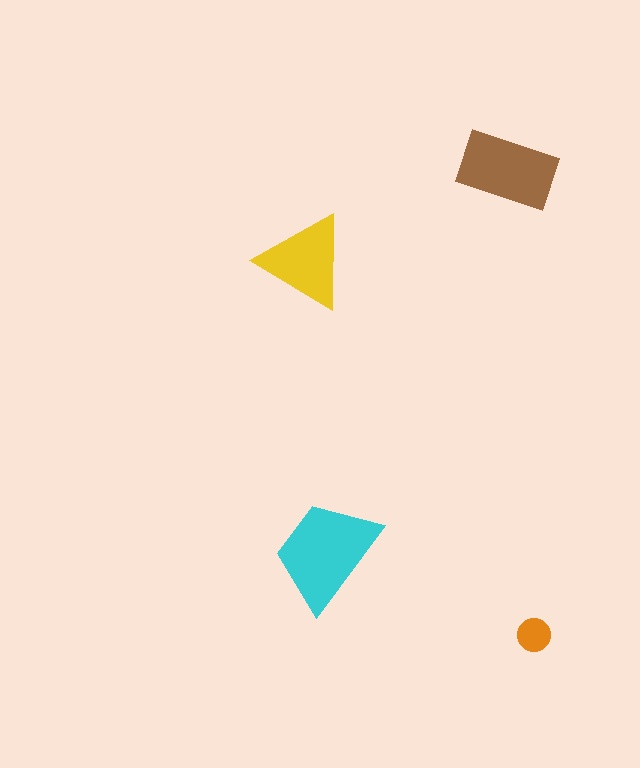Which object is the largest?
The cyan trapezoid.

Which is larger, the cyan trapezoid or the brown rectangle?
The cyan trapezoid.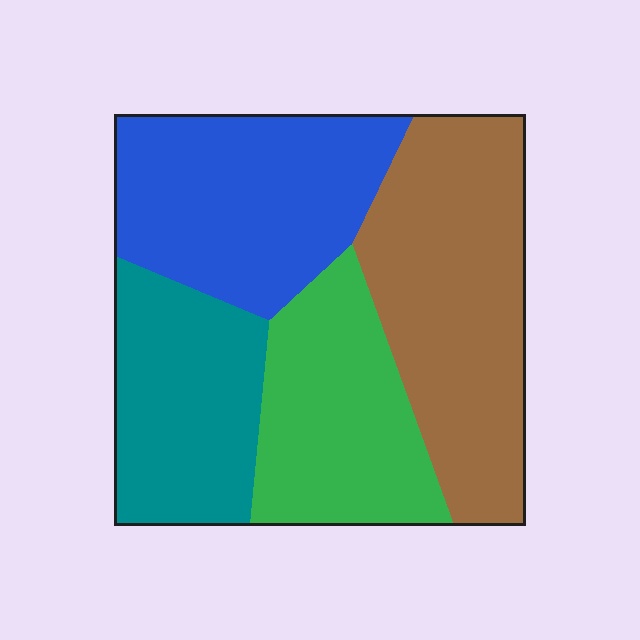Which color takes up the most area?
Brown, at roughly 30%.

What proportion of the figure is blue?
Blue covers 27% of the figure.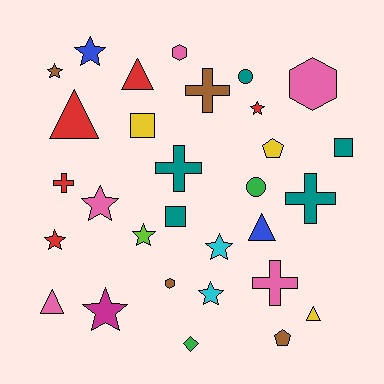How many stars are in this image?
There are 9 stars.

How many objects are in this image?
There are 30 objects.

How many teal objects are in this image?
There are 5 teal objects.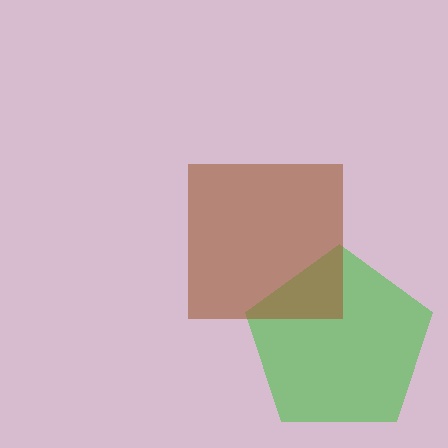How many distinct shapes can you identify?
There are 2 distinct shapes: a green pentagon, a brown square.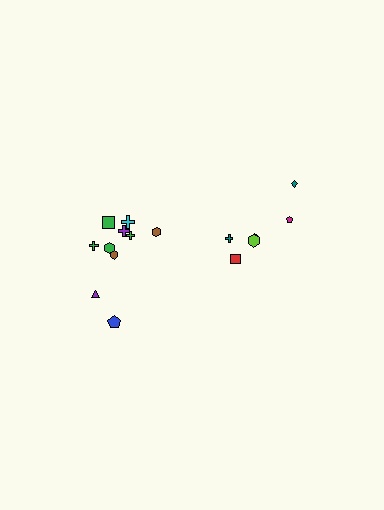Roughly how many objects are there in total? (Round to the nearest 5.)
Roughly 15 objects in total.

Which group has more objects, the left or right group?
The left group.